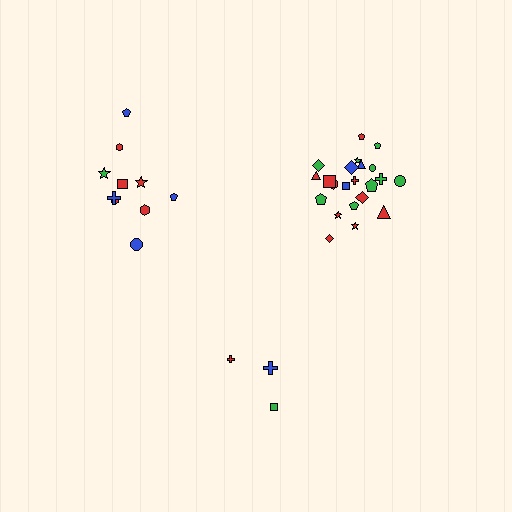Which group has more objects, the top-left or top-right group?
The top-right group.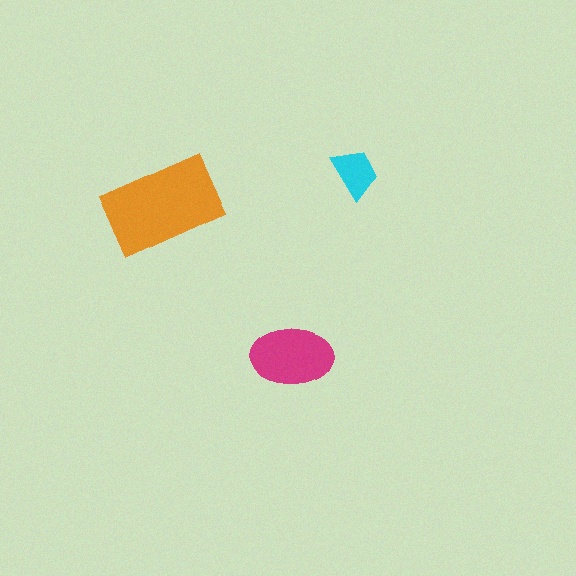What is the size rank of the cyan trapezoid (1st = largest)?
3rd.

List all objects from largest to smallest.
The orange rectangle, the magenta ellipse, the cyan trapezoid.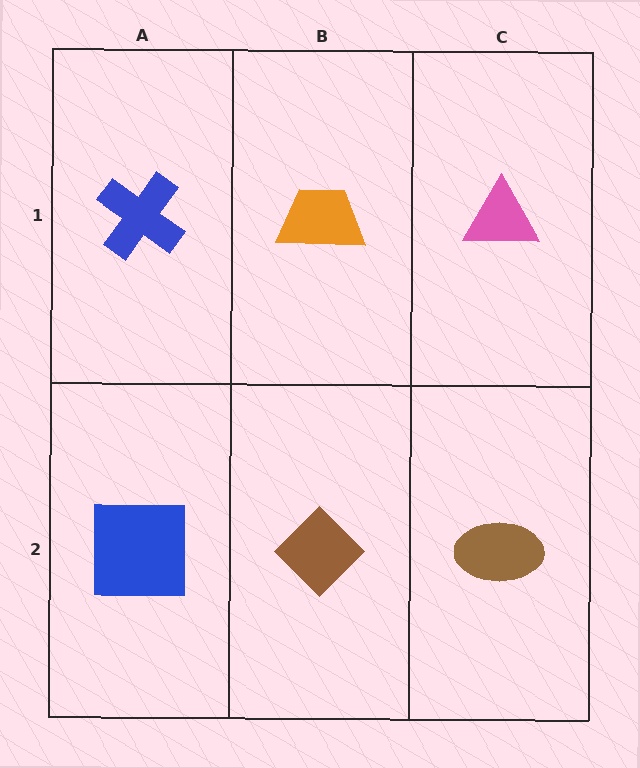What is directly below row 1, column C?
A brown ellipse.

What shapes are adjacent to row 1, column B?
A brown diamond (row 2, column B), a blue cross (row 1, column A), a pink triangle (row 1, column C).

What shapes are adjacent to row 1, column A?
A blue square (row 2, column A), an orange trapezoid (row 1, column B).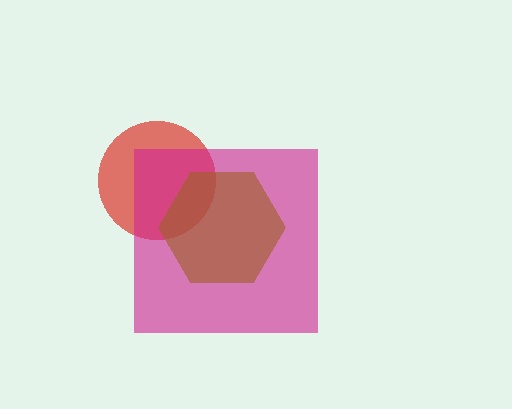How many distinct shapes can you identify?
There are 3 distinct shapes: a red circle, a magenta square, a brown hexagon.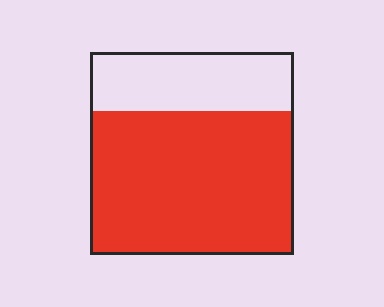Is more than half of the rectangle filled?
Yes.